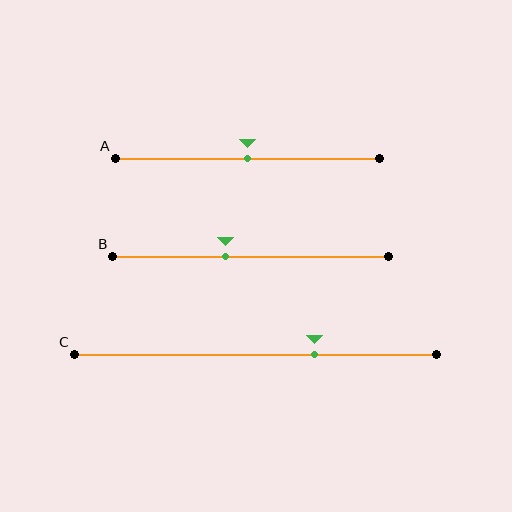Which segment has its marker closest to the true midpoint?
Segment A has its marker closest to the true midpoint.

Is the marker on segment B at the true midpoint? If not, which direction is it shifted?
No, the marker on segment B is shifted to the left by about 9% of the segment length.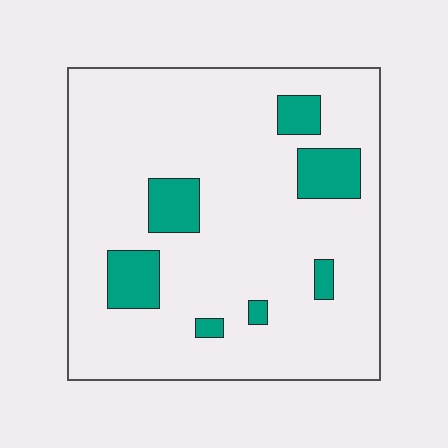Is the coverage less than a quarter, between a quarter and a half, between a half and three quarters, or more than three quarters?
Less than a quarter.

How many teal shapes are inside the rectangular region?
7.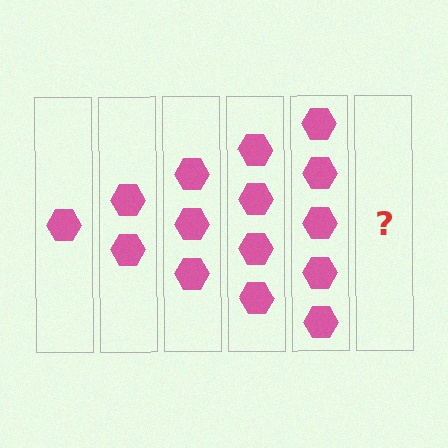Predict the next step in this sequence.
The next step is 6 hexagons.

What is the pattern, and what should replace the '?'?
The pattern is that each step adds one more hexagon. The '?' should be 6 hexagons.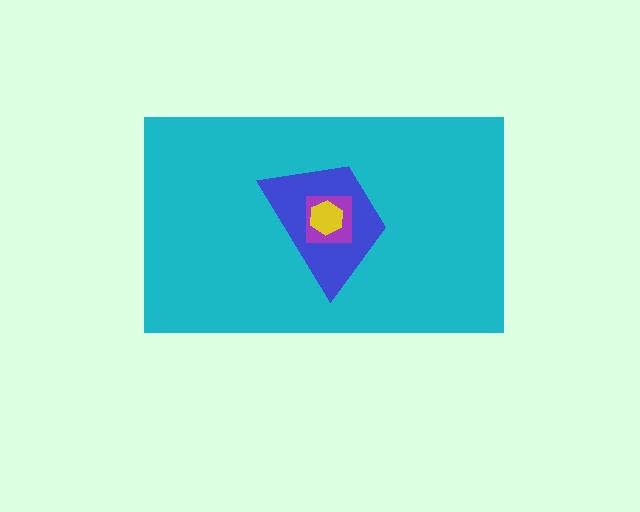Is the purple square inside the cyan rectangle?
Yes.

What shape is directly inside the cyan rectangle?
The blue trapezoid.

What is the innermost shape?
The yellow hexagon.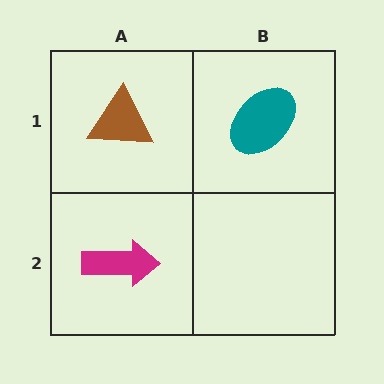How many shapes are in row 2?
1 shape.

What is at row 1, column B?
A teal ellipse.